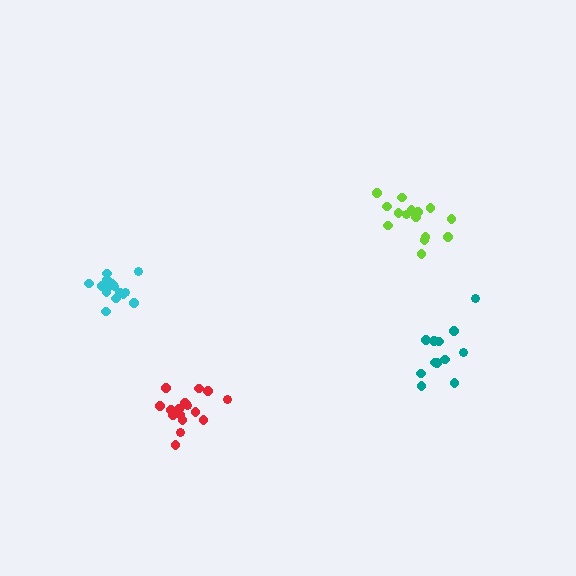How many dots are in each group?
Group 1: 12 dots, Group 2: 15 dots, Group 3: 18 dots, Group 4: 16 dots (61 total).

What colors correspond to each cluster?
The clusters are colored: teal, lime, cyan, red.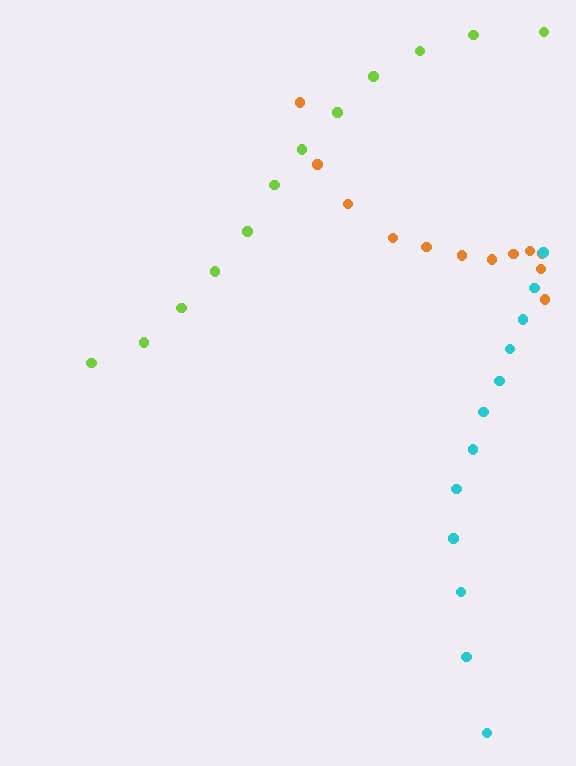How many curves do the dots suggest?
There are 3 distinct paths.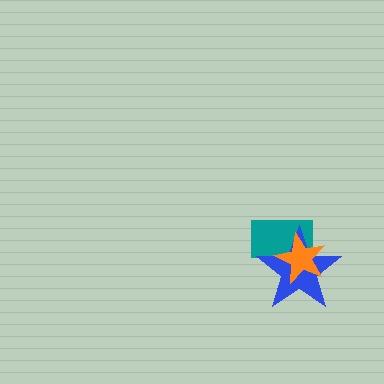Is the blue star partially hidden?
Yes, it is partially covered by another shape.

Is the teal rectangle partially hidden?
Yes, it is partially covered by another shape.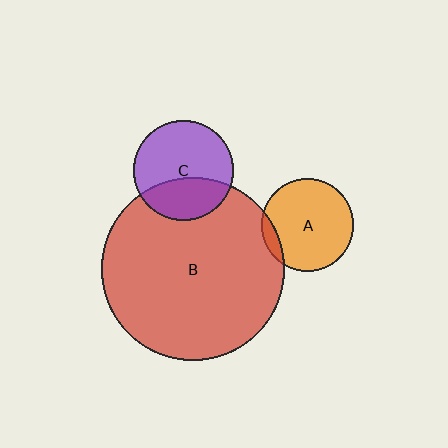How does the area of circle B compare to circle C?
Approximately 3.4 times.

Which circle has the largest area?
Circle B (red).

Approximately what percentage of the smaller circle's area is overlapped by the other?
Approximately 35%.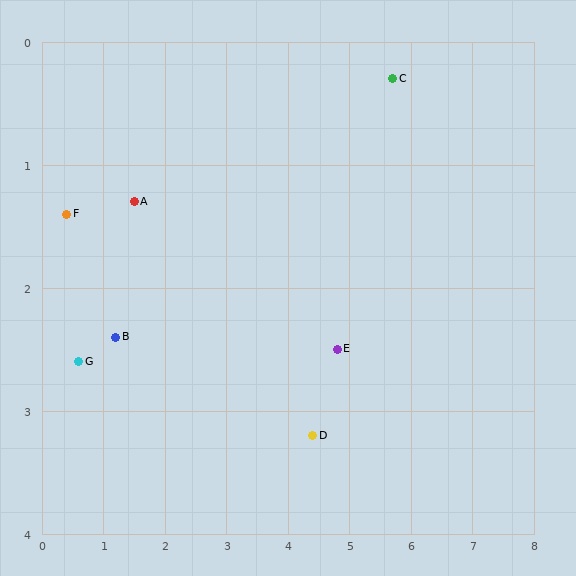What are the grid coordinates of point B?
Point B is at approximately (1.2, 2.4).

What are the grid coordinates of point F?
Point F is at approximately (0.4, 1.4).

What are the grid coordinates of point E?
Point E is at approximately (4.8, 2.5).